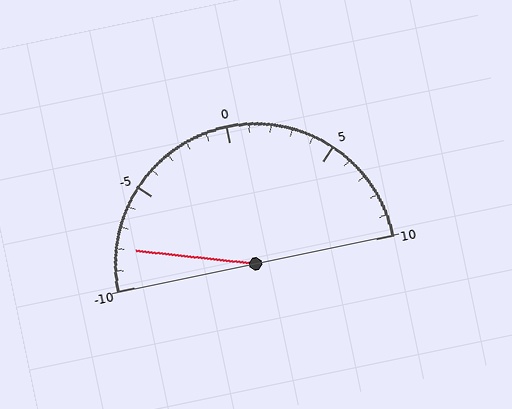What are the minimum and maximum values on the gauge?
The gauge ranges from -10 to 10.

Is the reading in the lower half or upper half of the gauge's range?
The reading is in the lower half of the range (-10 to 10).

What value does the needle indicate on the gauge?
The needle indicates approximately -8.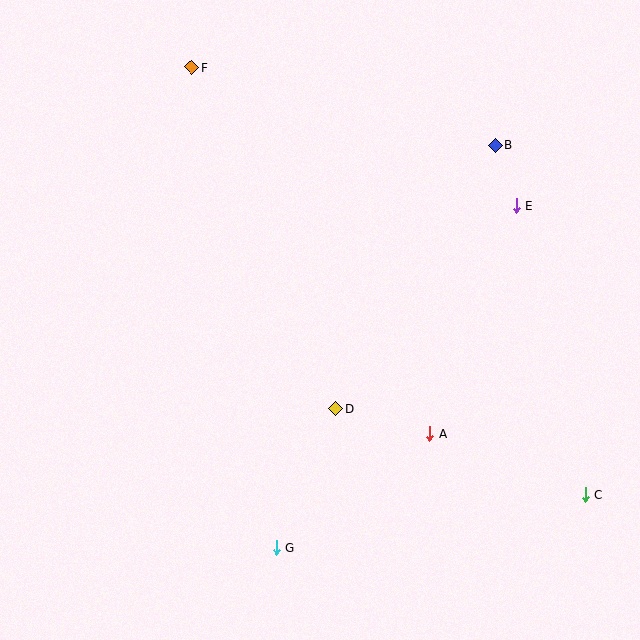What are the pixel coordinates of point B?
Point B is at (495, 145).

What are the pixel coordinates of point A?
Point A is at (430, 434).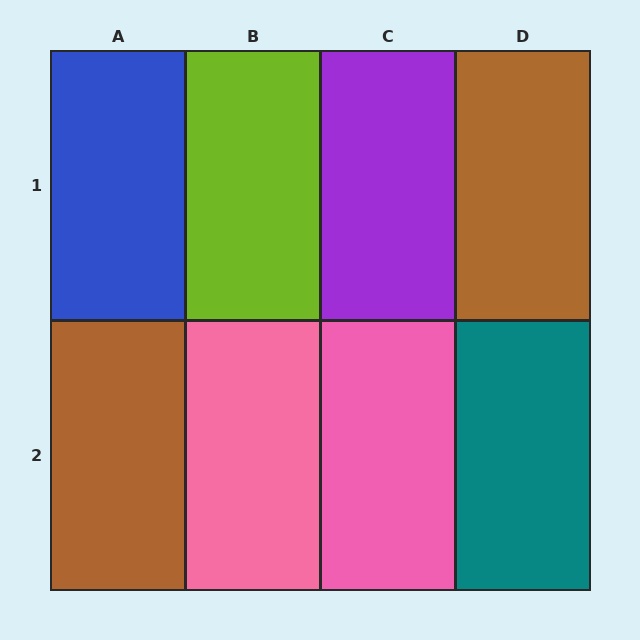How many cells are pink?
2 cells are pink.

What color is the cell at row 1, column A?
Blue.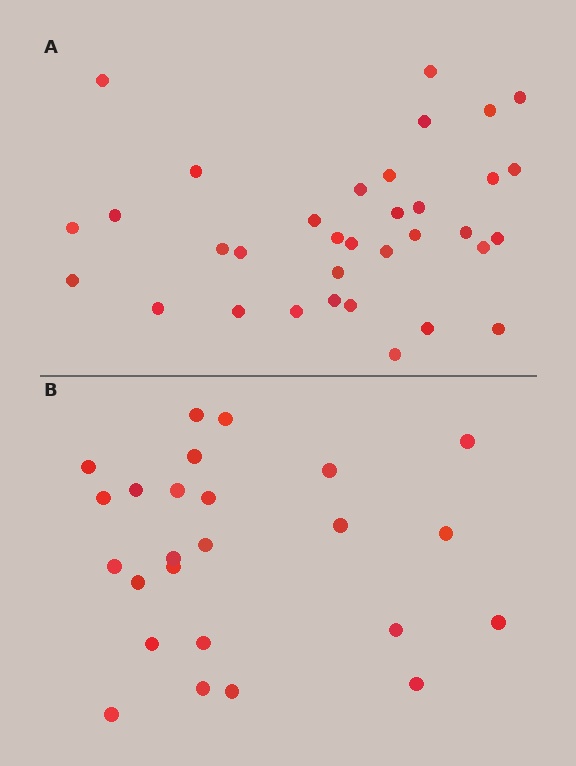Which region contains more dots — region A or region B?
Region A (the top region) has more dots.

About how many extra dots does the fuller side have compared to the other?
Region A has roughly 8 or so more dots than region B.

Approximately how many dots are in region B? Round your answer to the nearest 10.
About 20 dots. (The exact count is 25, which rounds to 20.)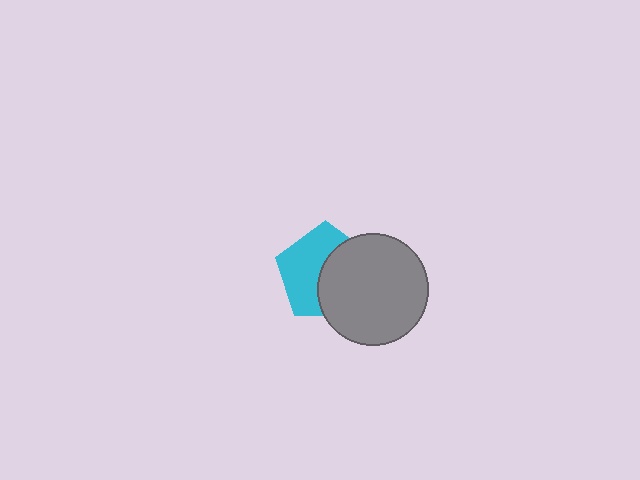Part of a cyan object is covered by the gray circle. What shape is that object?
It is a pentagon.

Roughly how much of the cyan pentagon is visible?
About half of it is visible (roughly 52%).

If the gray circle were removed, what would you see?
You would see the complete cyan pentagon.